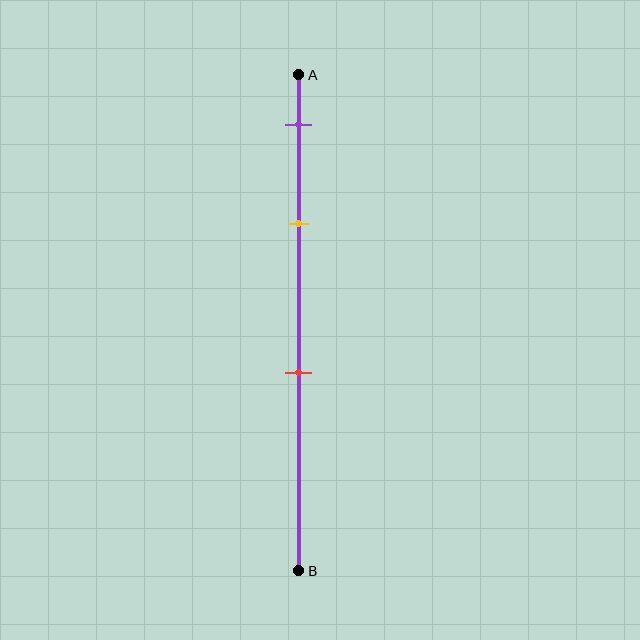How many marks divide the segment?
There are 3 marks dividing the segment.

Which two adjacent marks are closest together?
The purple and yellow marks are the closest adjacent pair.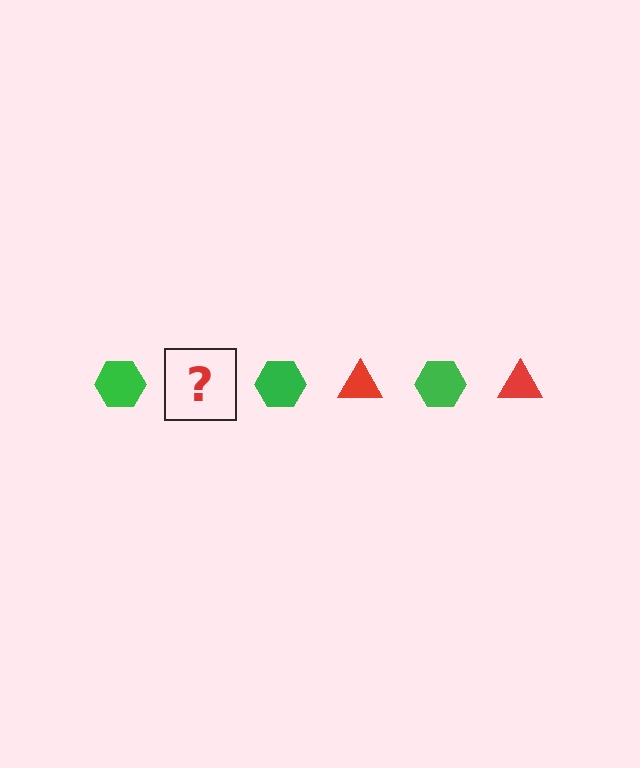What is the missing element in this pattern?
The missing element is a red triangle.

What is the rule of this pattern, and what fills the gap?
The rule is that the pattern alternates between green hexagon and red triangle. The gap should be filled with a red triangle.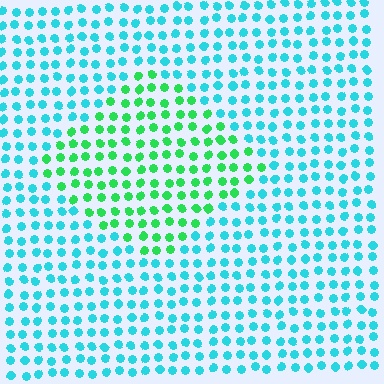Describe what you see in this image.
The image is filled with small cyan elements in a uniform arrangement. A diamond-shaped region is visible where the elements are tinted to a slightly different hue, forming a subtle color boundary.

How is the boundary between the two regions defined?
The boundary is defined purely by a slight shift in hue (about 49 degrees). Spacing, size, and orientation are identical on both sides.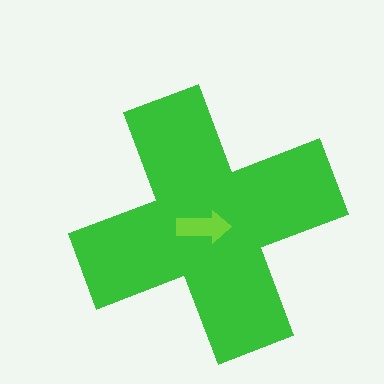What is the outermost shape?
The green cross.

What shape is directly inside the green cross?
The lime arrow.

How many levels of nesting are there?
2.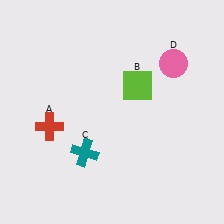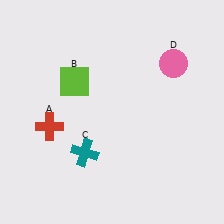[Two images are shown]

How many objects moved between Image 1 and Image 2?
1 object moved between the two images.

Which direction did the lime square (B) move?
The lime square (B) moved left.